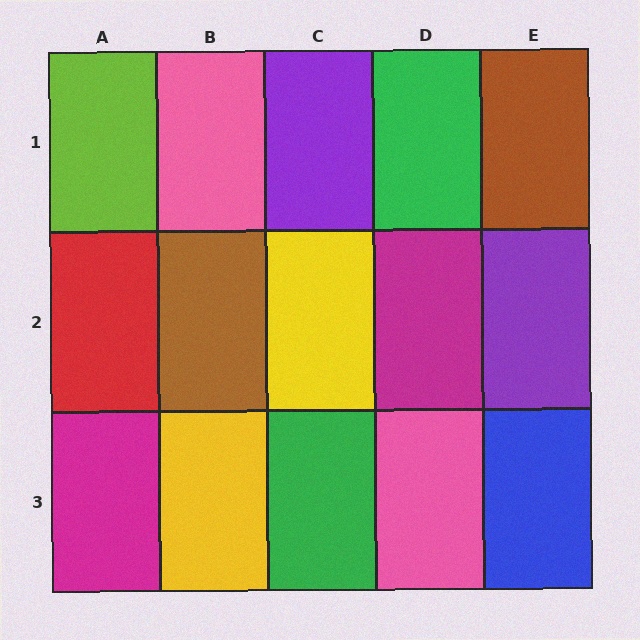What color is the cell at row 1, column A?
Lime.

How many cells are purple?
2 cells are purple.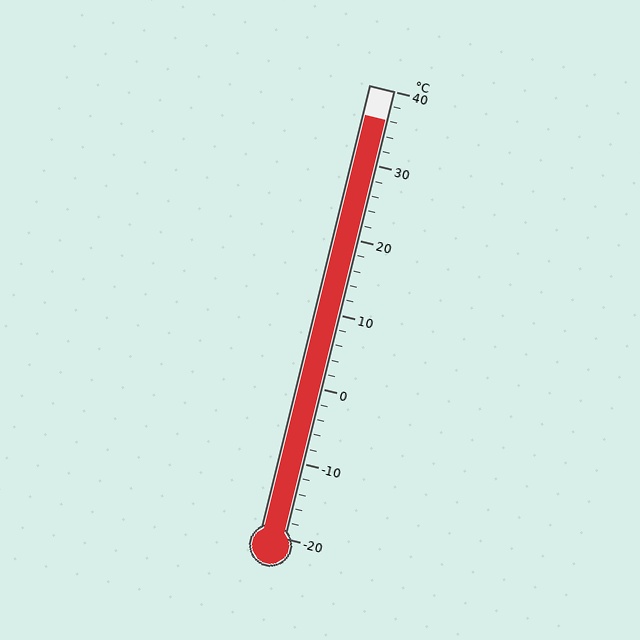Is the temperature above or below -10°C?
The temperature is above -10°C.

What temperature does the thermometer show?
The thermometer shows approximately 36°C.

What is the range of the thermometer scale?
The thermometer scale ranges from -20°C to 40°C.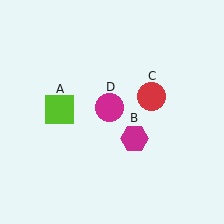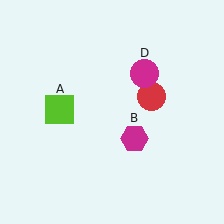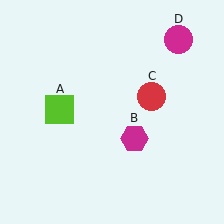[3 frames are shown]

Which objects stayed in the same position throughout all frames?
Lime square (object A) and magenta hexagon (object B) and red circle (object C) remained stationary.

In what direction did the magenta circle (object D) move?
The magenta circle (object D) moved up and to the right.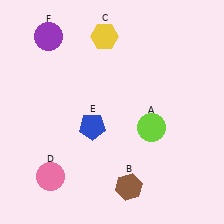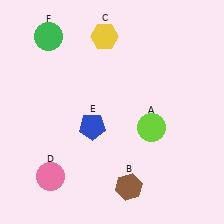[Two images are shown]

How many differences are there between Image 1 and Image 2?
There is 1 difference between the two images.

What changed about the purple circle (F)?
In Image 1, F is purple. In Image 2, it changed to green.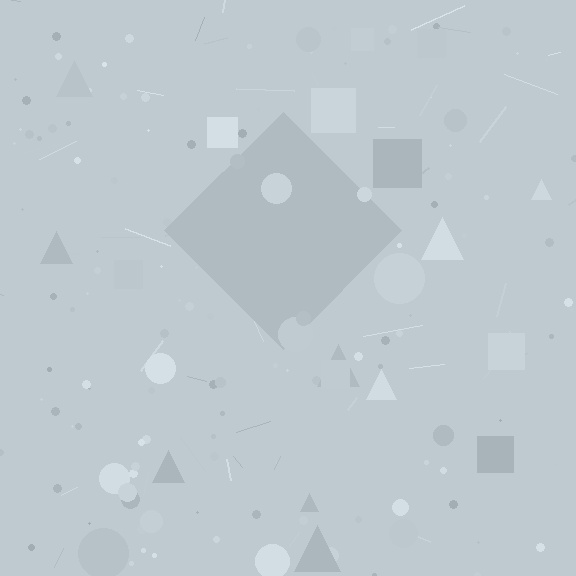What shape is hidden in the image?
A diamond is hidden in the image.